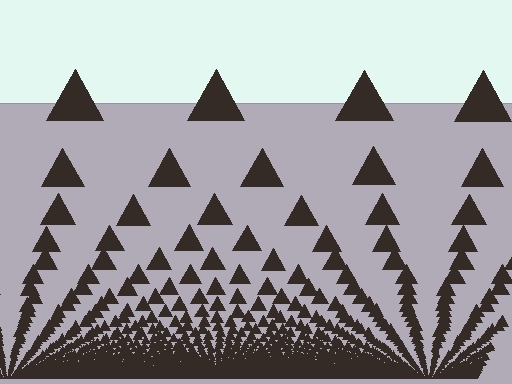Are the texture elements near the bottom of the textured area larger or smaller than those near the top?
Smaller. The gradient is inverted — elements near the bottom are smaller and denser.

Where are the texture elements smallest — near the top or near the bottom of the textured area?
Near the bottom.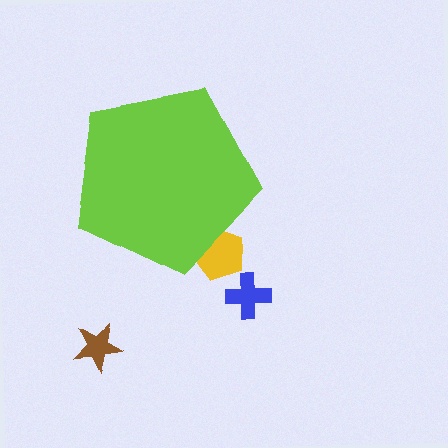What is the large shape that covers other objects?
A lime pentagon.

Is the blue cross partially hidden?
No, the blue cross is fully visible.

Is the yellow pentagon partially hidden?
Yes, the yellow pentagon is partially hidden behind the lime pentagon.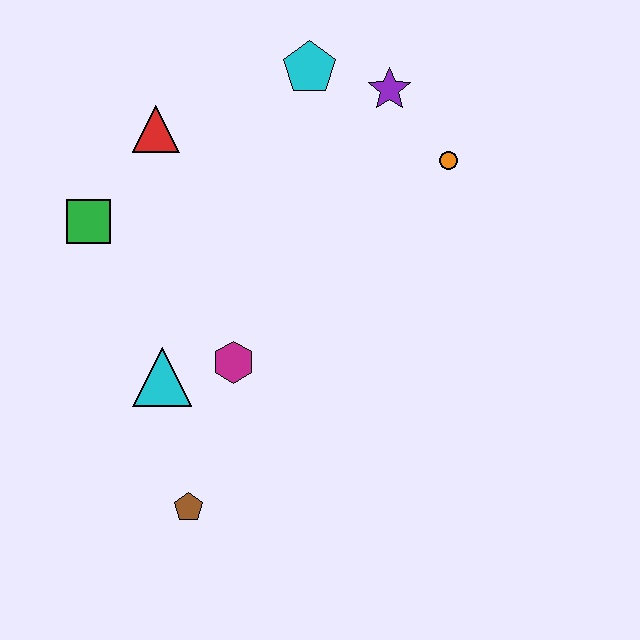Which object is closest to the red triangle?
The green square is closest to the red triangle.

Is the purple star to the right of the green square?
Yes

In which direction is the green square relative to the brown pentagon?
The green square is above the brown pentagon.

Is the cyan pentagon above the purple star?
Yes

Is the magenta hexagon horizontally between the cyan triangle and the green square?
No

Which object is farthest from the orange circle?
The brown pentagon is farthest from the orange circle.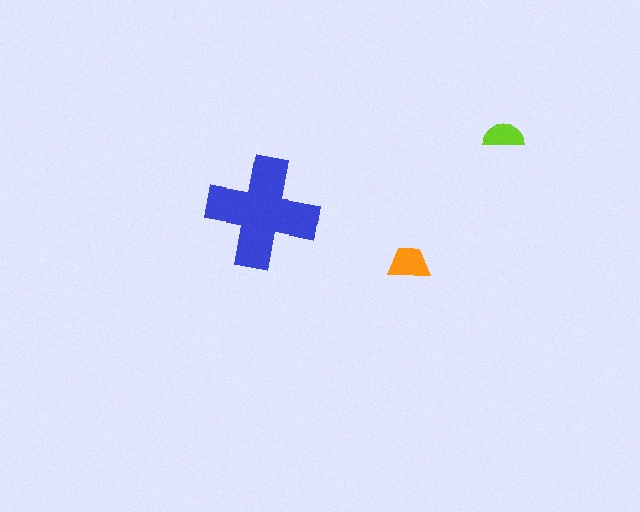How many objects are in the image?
There are 3 objects in the image.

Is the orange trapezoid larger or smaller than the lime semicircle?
Larger.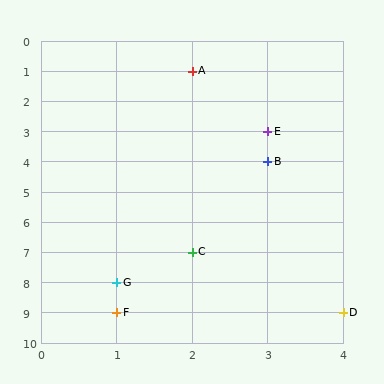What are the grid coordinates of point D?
Point D is at grid coordinates (4, 9).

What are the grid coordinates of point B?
Point B is at grid coordinates (3, 4).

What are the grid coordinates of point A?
Point A is at grid coordinates (2, 1).